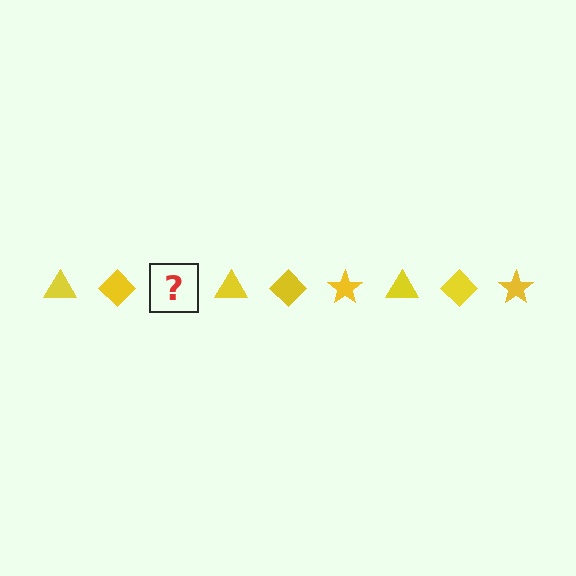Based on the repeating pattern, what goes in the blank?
The blank should be a yellow star.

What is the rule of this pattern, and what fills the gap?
The rule is that the pattern cycles through triangle, diamond, star shapes in yellow. The gap should be filled with a yellow star.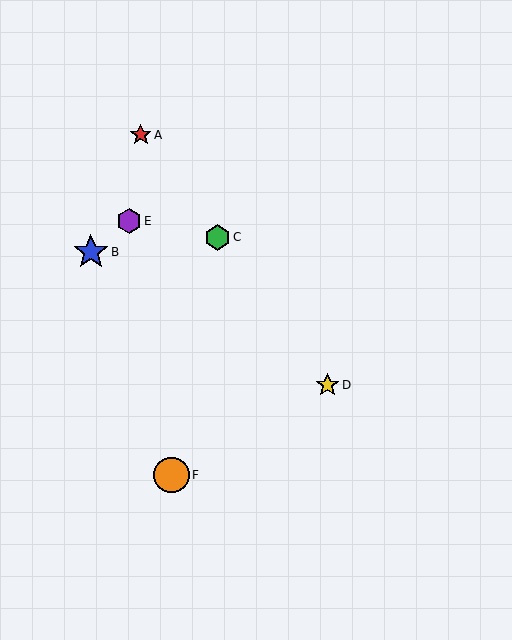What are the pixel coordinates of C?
Object C is at (217, 237).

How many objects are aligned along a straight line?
3 objects (A, C, D) are aligned along a straight line.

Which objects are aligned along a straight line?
Objects A, C, D are aligned along a straight line.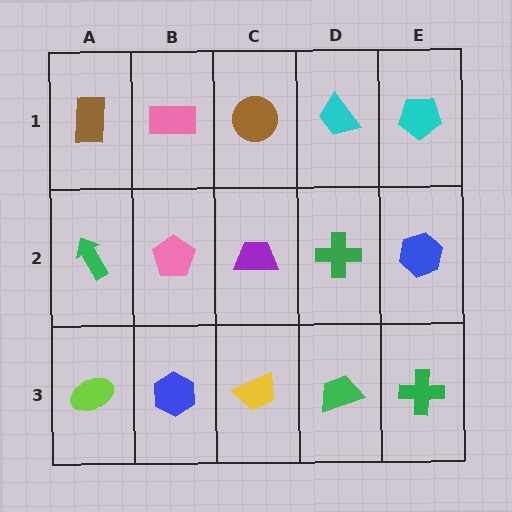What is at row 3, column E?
A green cross.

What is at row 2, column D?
A green cross.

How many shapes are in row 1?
5 shapes.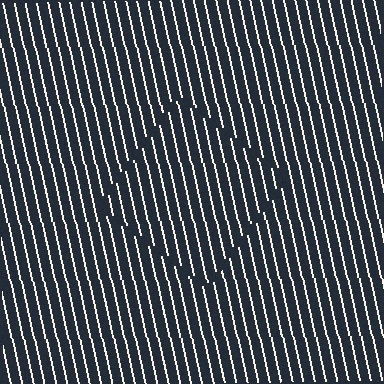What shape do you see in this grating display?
An illusory square. The interior of the shape contains the same grating, shifted by half a period — the contour is defined by the phase discontinuity where line-ends from the inner and outer gratings abut.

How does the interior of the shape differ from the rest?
The interior of the shape contains the same grating, shifted by half a period — the contour is defined by the phase discontinuity where line-ends from the inner and outer gratings abut.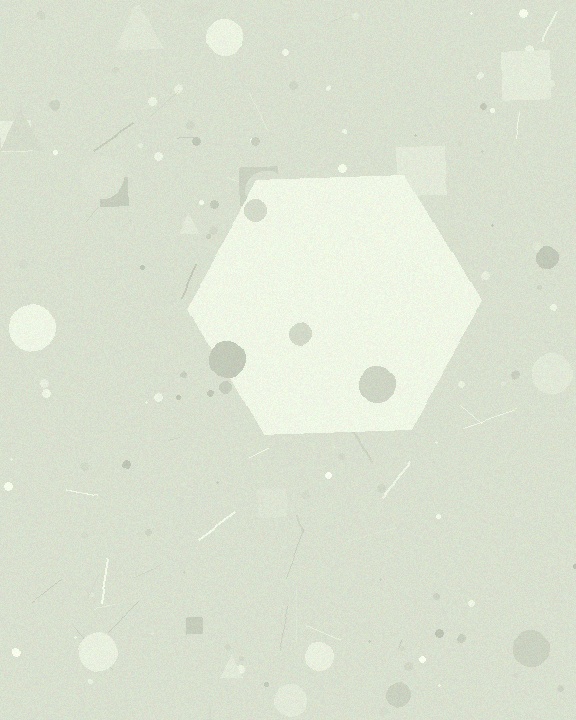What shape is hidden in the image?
A hexagon is hidden in the image.